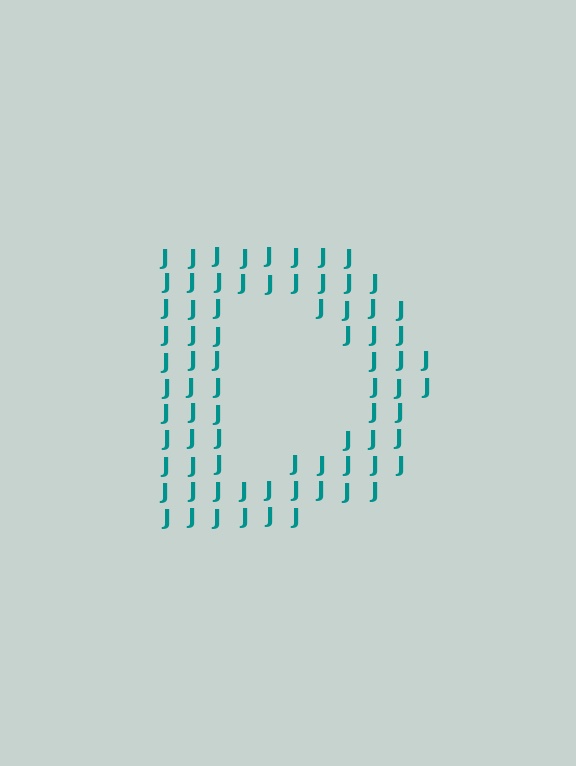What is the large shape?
The large shape is the letter D.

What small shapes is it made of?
It is made of small letter J's.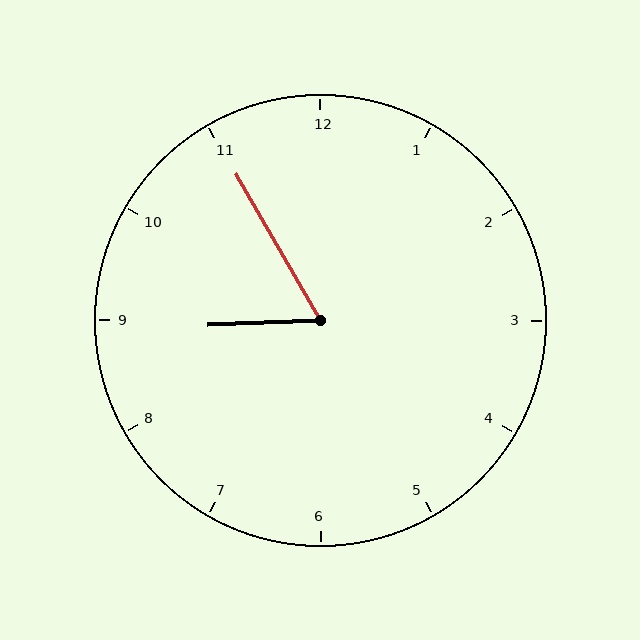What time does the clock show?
8:55.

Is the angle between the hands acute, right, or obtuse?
It is acute.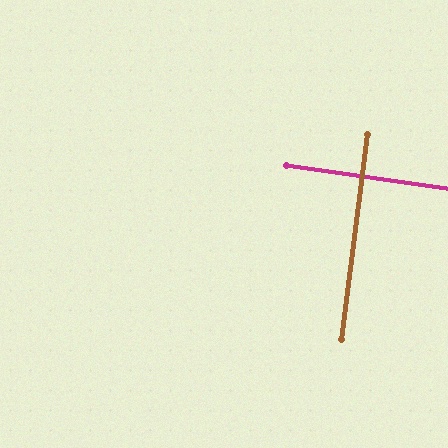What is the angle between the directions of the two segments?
Approximately 89 degrees.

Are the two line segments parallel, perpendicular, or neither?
Perpendicular — they meet at approximately 89°.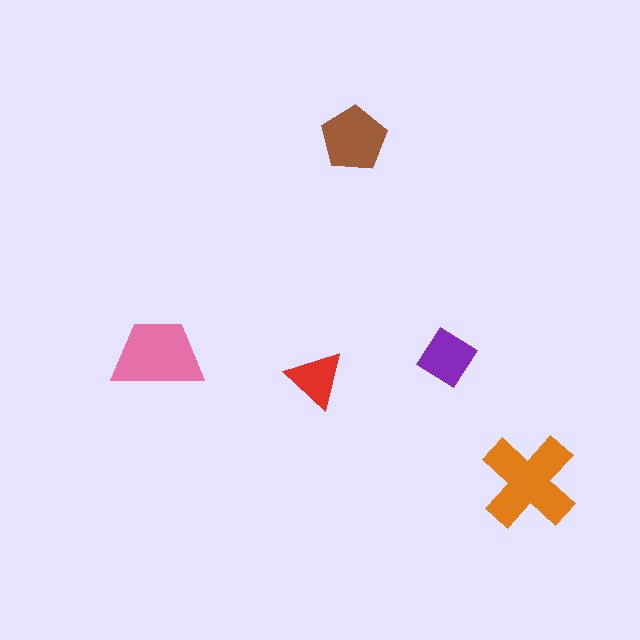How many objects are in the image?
There are 5 objects in the image.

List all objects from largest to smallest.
The orange cross, the pink trapezoid, the brown pentagon, the purple diamond, the red triangle.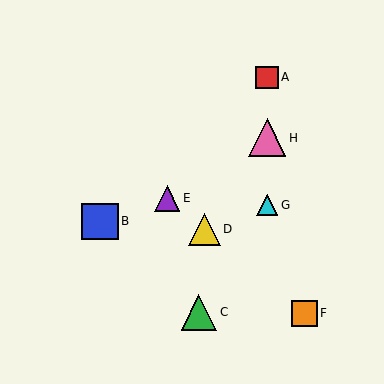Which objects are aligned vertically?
Objects A, G, H are aligned vertically.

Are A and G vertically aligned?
Yes, both are at x≈267.